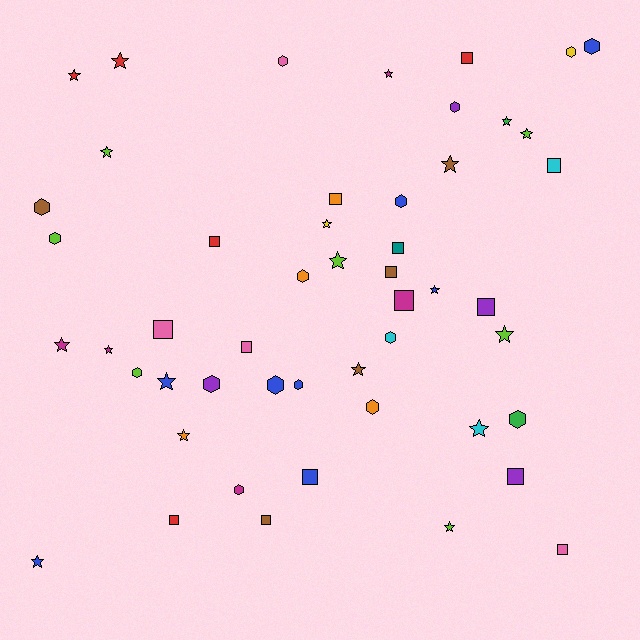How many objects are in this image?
There are 50 objects.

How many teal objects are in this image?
There is 1 teal object.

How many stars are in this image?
There are 19 stars.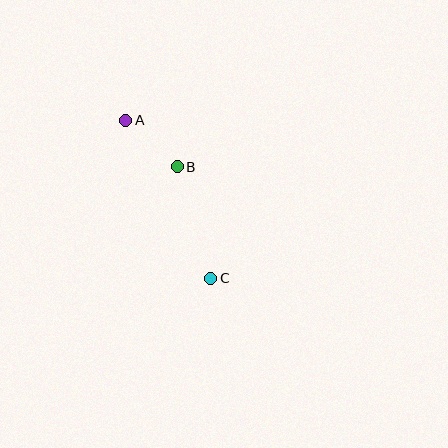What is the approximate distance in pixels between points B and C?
The distance between B and C is approximately 116 pixels.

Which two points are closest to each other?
Points A and B are closest to each other.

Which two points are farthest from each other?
Points A and C are farthest from each other.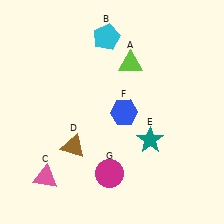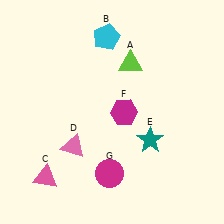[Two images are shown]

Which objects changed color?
D changed from brown to pink. F changed from blue to magenta.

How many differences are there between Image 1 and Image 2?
There are 2 differences between the two images.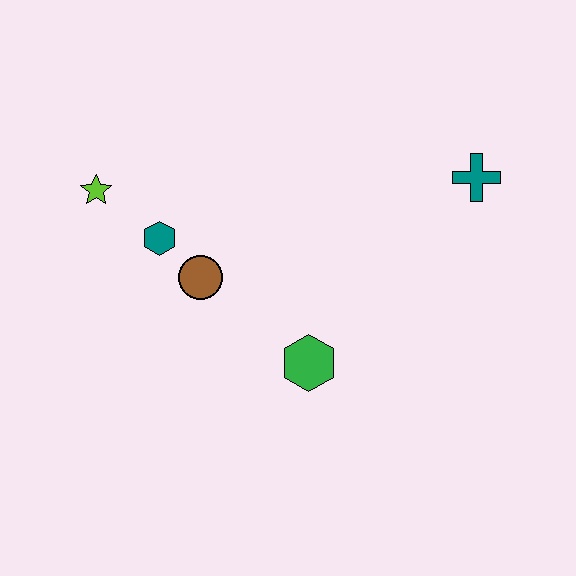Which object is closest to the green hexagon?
The brown circle is closest to the green hexagon.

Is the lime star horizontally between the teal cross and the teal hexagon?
No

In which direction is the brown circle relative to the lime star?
The brown circle is to the right of the lime star.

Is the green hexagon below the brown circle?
Yes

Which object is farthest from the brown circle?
The teal cross is farthest from the brown circle.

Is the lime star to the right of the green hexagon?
No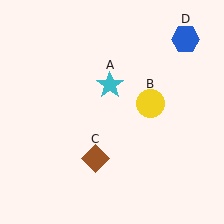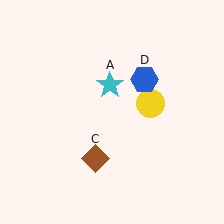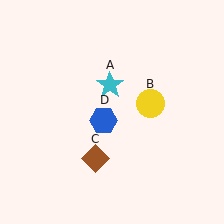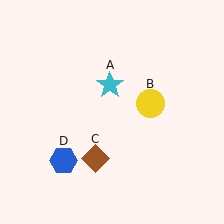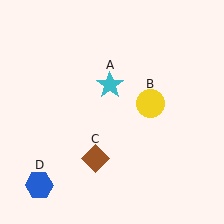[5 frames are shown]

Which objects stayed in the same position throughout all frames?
Cyan star (object A) and yellow circle (object B) and brown diamond (object C) remained stationary.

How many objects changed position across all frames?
1 object changed position: blue hexagon (object D).